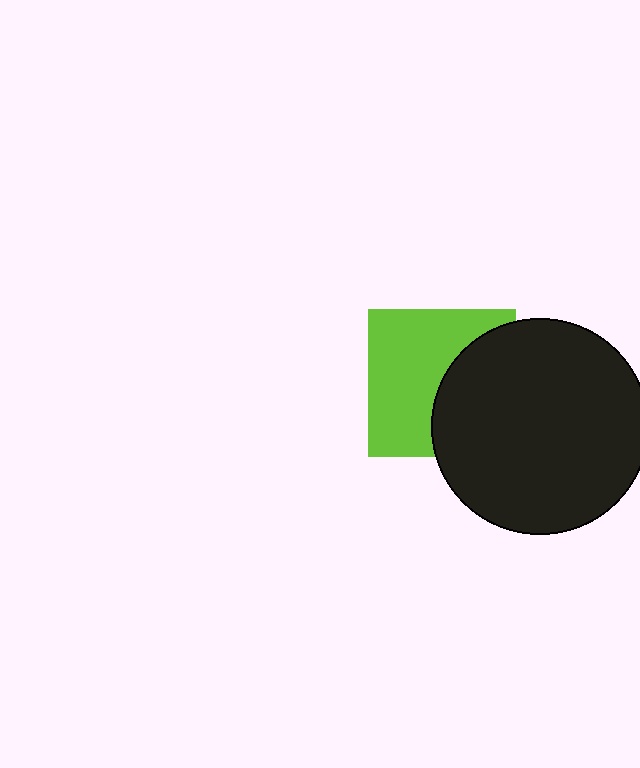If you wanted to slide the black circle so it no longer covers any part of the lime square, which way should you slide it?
Slide it right — that is the most direct way to separate the two shapes.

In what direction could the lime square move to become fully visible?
The lime square could move left. That would shift it out from behind the black circle entirely.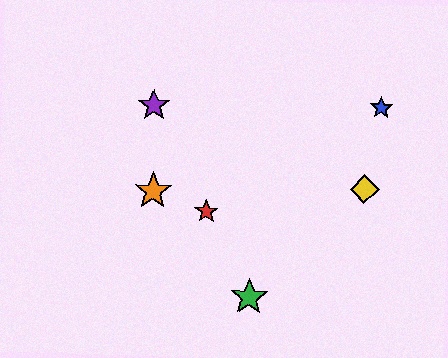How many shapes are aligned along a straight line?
3 shapes (the red star, the green star, the purple star) are aligned along a straight line.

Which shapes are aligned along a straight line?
The red star, the green star, the purple star are aligned along a straight line.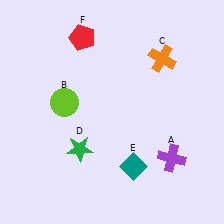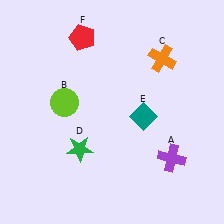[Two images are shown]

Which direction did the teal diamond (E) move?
The teal diamond (E) moved up.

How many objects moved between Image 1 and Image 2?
1 object moved between the two images.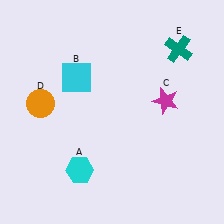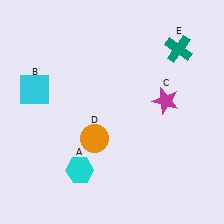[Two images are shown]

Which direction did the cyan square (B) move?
The cyan square (B) moved left.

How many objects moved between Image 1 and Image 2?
2 objects moved between the two images.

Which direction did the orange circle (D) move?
The orange circle (D) moved right.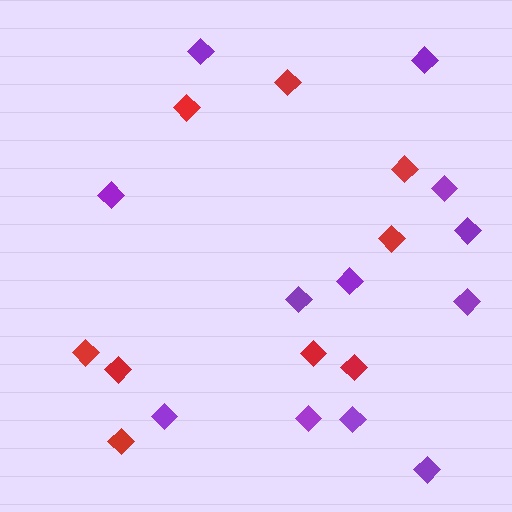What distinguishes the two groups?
There are 2 groups: one group of purple diamonds (12) and one group of red diamonds (9).